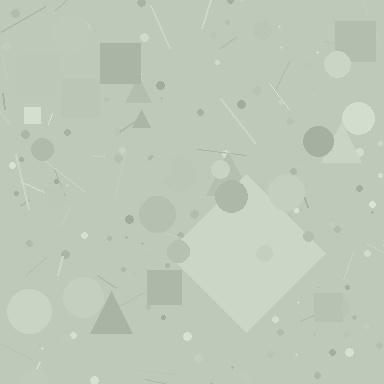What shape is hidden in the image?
A diamond is hidden in the image.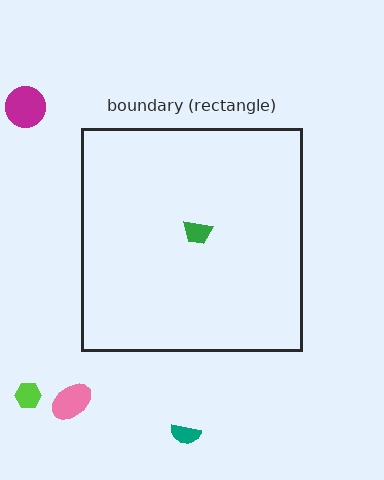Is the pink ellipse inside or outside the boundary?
Outside.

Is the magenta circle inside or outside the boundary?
Outside.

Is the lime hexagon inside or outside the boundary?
Outside.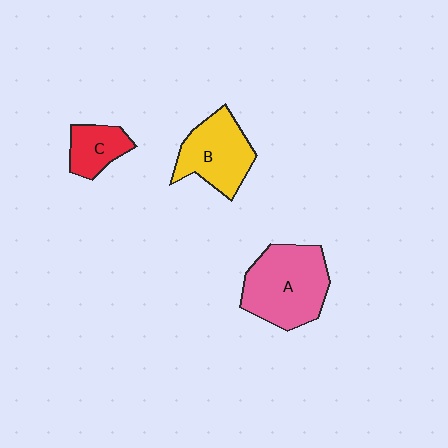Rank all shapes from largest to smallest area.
From largest to smallest: A (pink), B (yellow), C (red).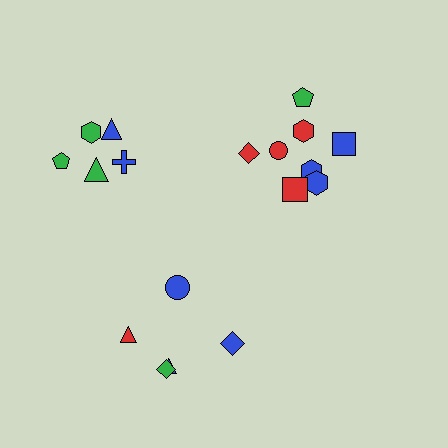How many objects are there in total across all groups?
There are 18 objects.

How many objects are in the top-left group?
There are 5 objects.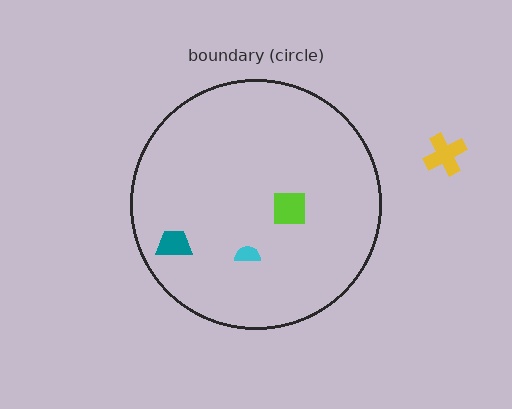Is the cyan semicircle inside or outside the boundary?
Inside.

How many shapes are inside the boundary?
3 inside, 1 outside.